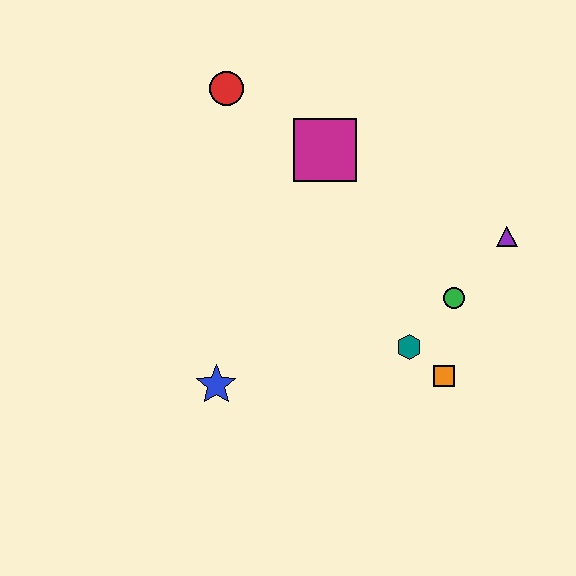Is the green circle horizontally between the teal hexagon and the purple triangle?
Yes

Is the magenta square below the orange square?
No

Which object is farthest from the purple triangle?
The blue star is farthest from the purple triangle.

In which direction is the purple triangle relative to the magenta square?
The purple triangle is to the right of the magenta square.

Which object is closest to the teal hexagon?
The orange square is closest to the teal hexagon.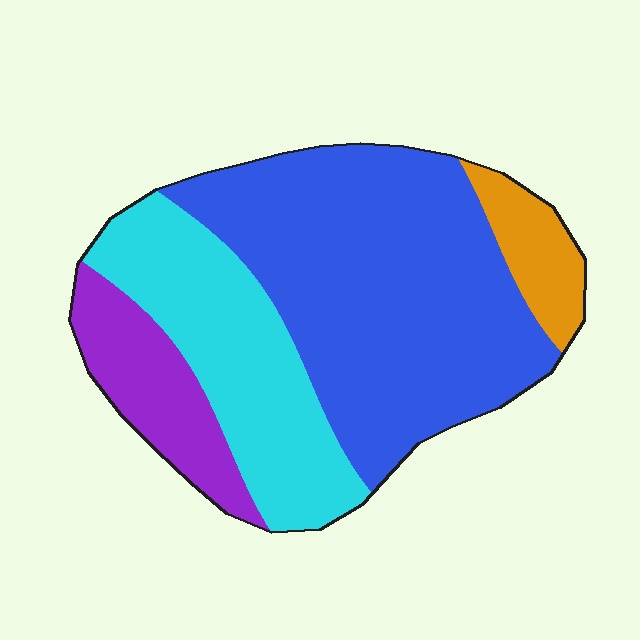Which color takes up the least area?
Orange, at roughly 10%.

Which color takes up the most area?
Blue, at roughly 50%.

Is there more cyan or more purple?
Cyan.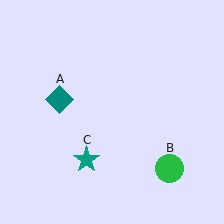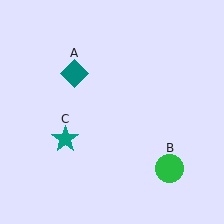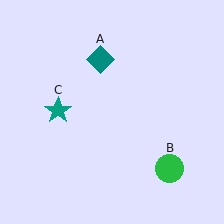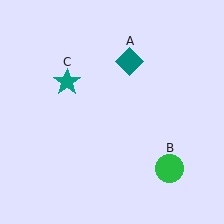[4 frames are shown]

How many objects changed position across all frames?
2 objects changed position: teal diamond (object A), teal star (object C).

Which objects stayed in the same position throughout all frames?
Green circle (object B) remained stationary.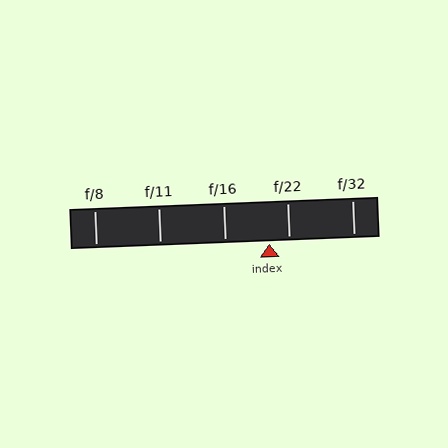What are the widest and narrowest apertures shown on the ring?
The widest aperture shown is f/8 and the narrowest is f/32.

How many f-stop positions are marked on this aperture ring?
There are 5 f-stop positions marked.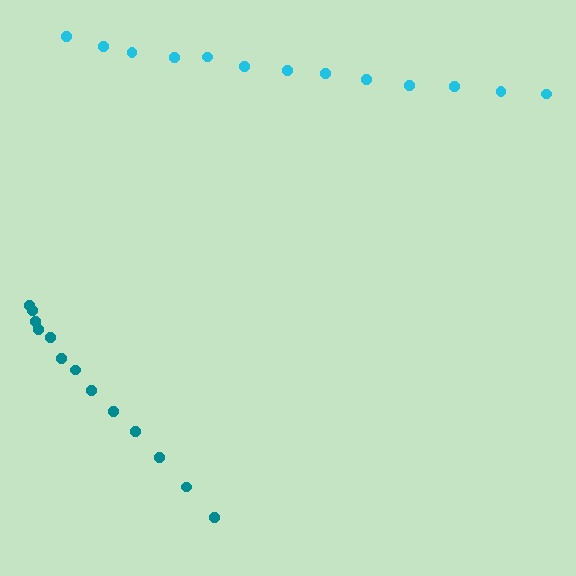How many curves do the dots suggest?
There are 2 distinct paths.